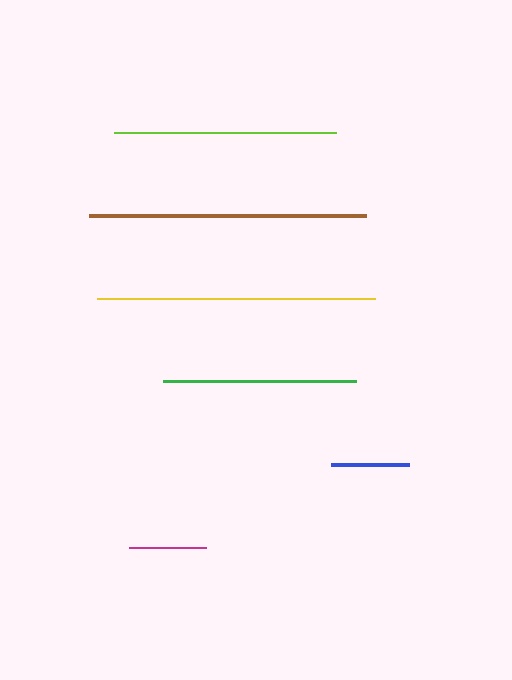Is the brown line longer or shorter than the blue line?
The brown line is longer than the blue line.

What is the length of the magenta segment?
The magenta segment is approximately 77 pixels long.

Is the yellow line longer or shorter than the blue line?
The yellow line is longer than the blue line.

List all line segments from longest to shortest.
From longest to shortest: yellow, brown, lime, green, blue, magenta.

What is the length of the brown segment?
The brown segment is approximately 277 pixels long.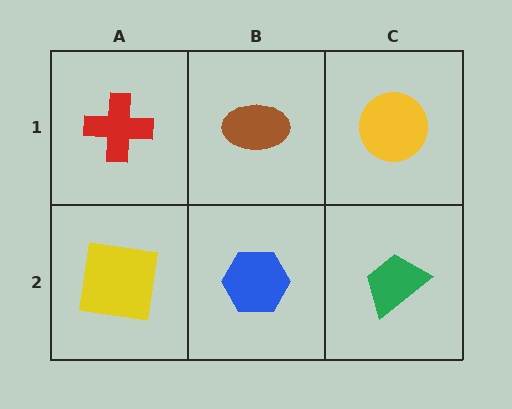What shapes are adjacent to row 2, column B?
A brown ellipse (row 1, column B), a yellow square (row 2, column A), a green trapezoid (row 2, column C).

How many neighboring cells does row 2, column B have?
3.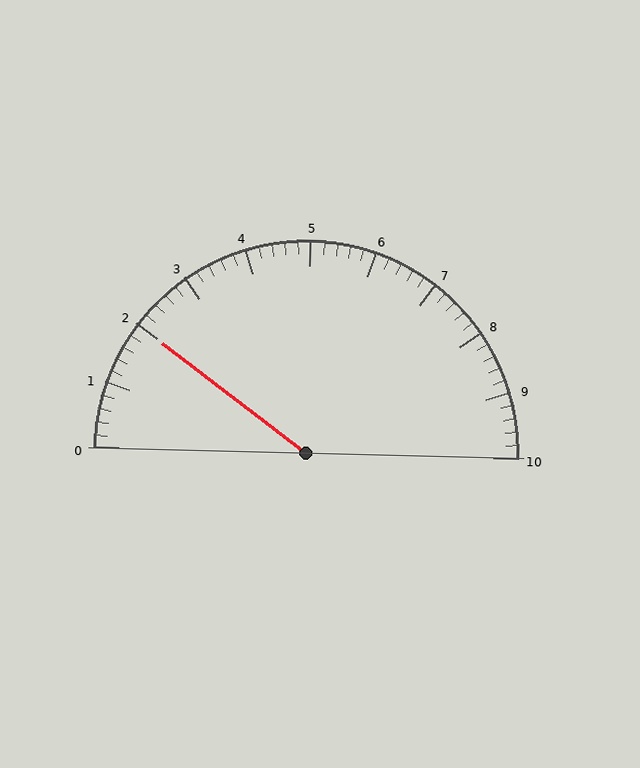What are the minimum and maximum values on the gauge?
The gauge ranges from 0 to 10.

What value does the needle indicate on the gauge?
The needle indicates approximately 2.0.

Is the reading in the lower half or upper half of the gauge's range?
The reading is in the lower half of the range (0 to 10).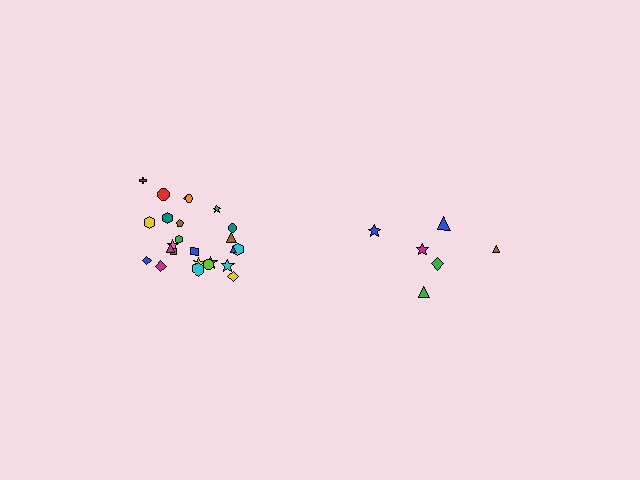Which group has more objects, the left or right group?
The left group.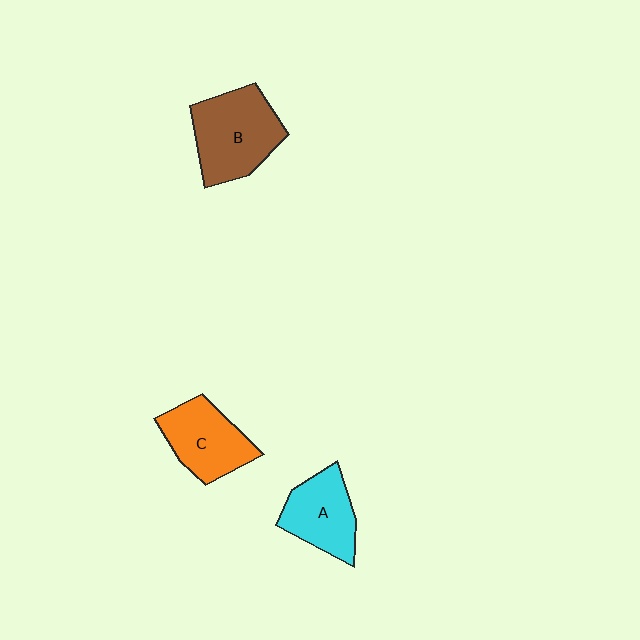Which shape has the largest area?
Shape B (brown).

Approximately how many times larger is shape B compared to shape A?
Approximately 1.3 times.